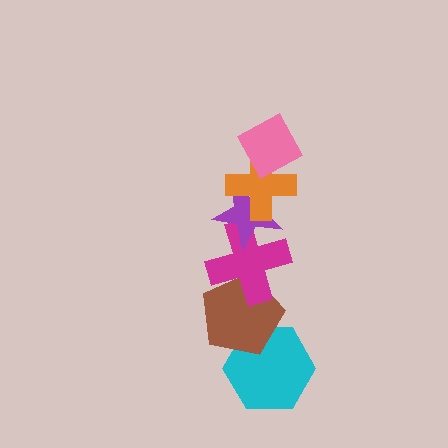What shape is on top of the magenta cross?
The purple star is on top of the magenta cross.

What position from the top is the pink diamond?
The pink diamond is 1st from the top.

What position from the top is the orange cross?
The orange cross is 2nd from the top.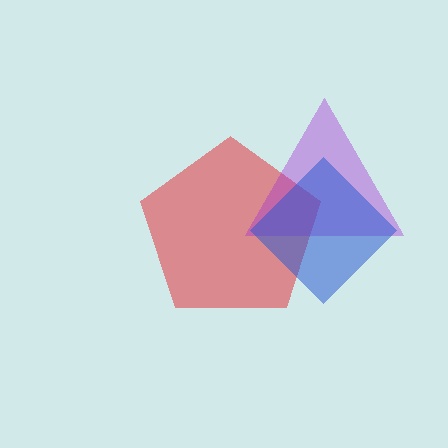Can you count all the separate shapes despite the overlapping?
Yes, there are 3 separate shapes.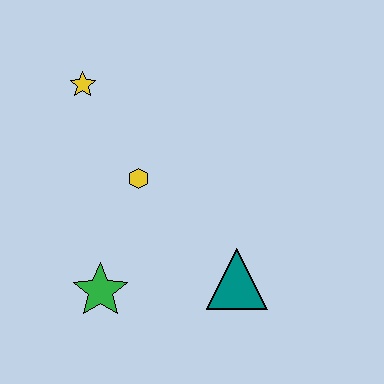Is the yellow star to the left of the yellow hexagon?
Yes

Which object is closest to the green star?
The yellow hexagon is closest to the green star.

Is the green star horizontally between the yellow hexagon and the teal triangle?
No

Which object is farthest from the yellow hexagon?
The teal triangle is farthest from the yellow hexagon.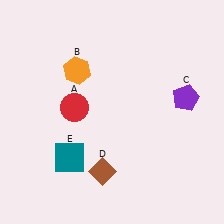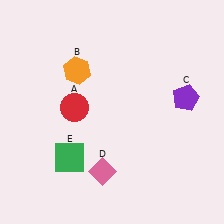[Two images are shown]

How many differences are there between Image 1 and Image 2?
There are 2 differences between the two images.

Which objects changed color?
D changed from brown to pink. E changed from teal to green.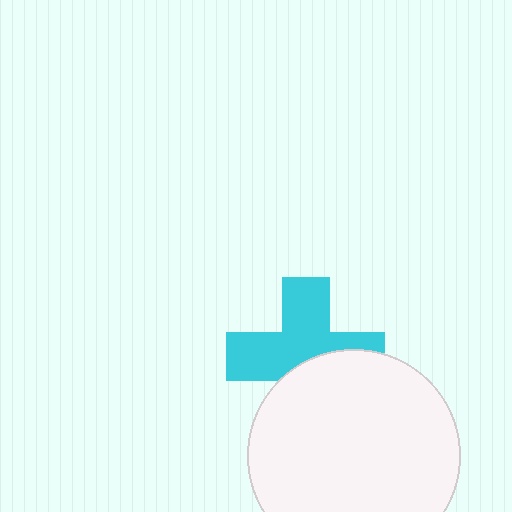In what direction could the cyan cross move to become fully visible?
The cyan cross could move up. That would shift it out from behind the white circle entirely.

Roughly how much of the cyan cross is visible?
About half of it is visible (roughly 60%).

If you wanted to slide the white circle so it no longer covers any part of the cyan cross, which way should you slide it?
Slide it down — that is the most direct way to separate the two shapes.